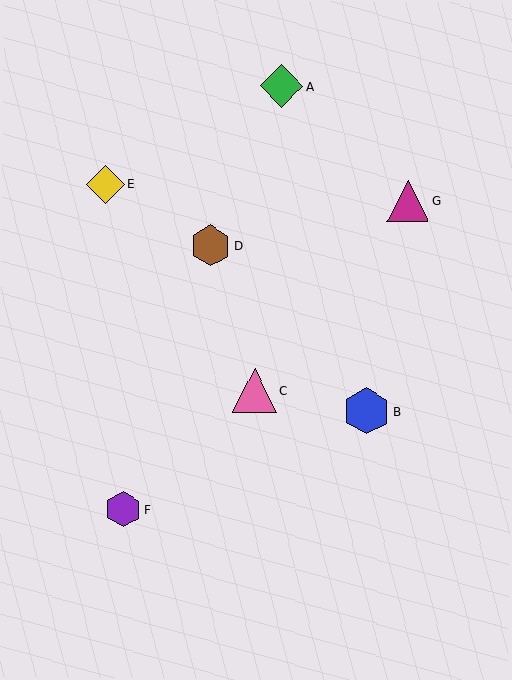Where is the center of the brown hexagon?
The center of the brown hexagon is at (211, 246).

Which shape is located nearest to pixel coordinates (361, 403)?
The blue hexagon (labeled B) at (367, 411) is nearest to that location.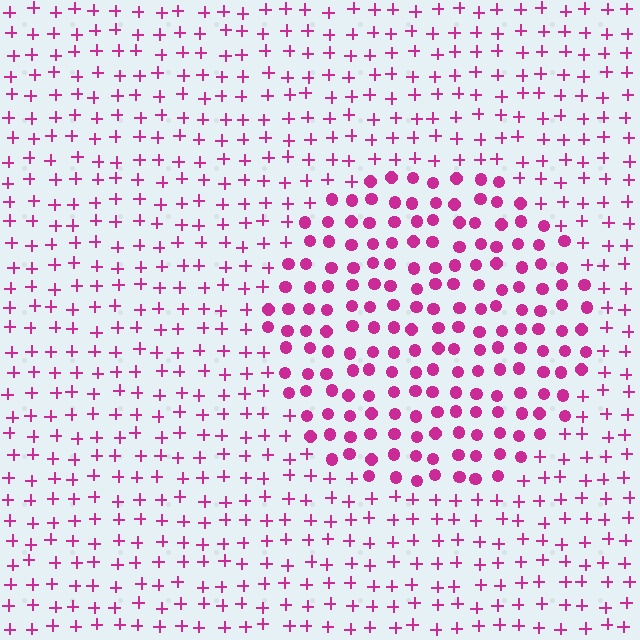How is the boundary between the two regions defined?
The boundary is defined by a change in element shape: circles inside vs. plus signs outside. All elements share the same color and spacing.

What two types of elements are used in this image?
The image uses circles inside the circle region and plus signs outside it.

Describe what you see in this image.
The image is filled with small magenta elements arranged in a uniform grid. A circle-shaped region contains circles, while the surrounding area contains plus signs. The boundary is defined purely by the change in element shape.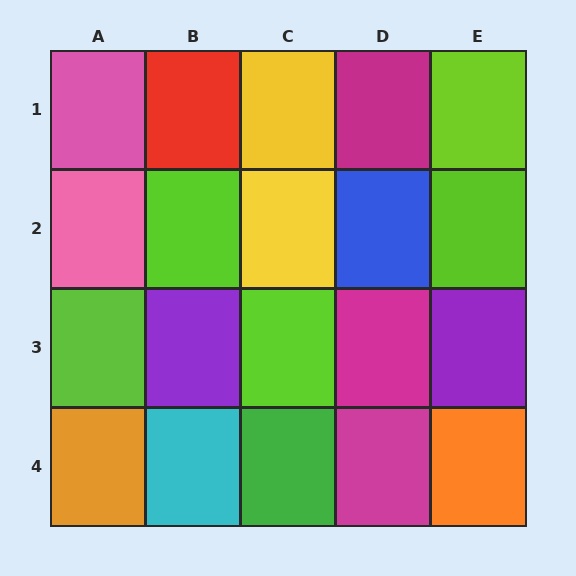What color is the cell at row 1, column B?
Red.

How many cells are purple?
2 cells are purple.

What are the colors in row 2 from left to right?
Pink, lime, yellow, blue, lime.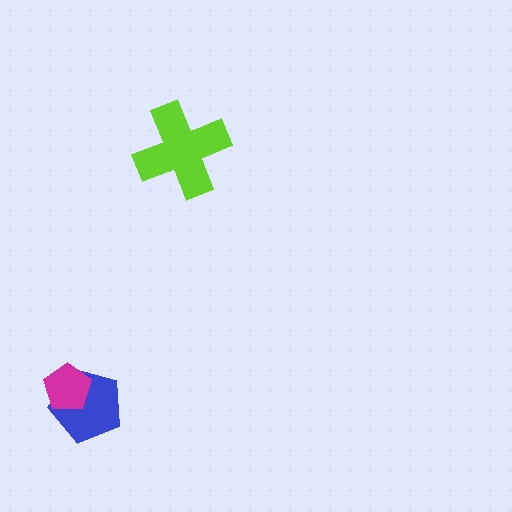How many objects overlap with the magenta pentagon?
1 object overlaps with the magenta pentagon.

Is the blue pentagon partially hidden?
Yes, it is partially covered by another shape.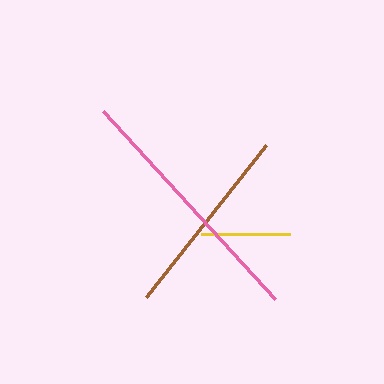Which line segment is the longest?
The pink line is the longest at approximately 255 pixels.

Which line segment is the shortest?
The yellow line is the shortest at approximately 89 pixels.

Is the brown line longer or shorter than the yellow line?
The brown line is longer than the yellow line.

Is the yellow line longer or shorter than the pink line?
The pink line is longer than the yellow line.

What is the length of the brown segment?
The brown segment is approximately 194 pixels long.